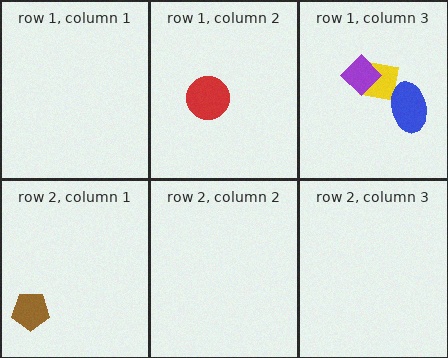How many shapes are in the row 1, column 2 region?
1.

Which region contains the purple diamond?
The row 1, column 3 region.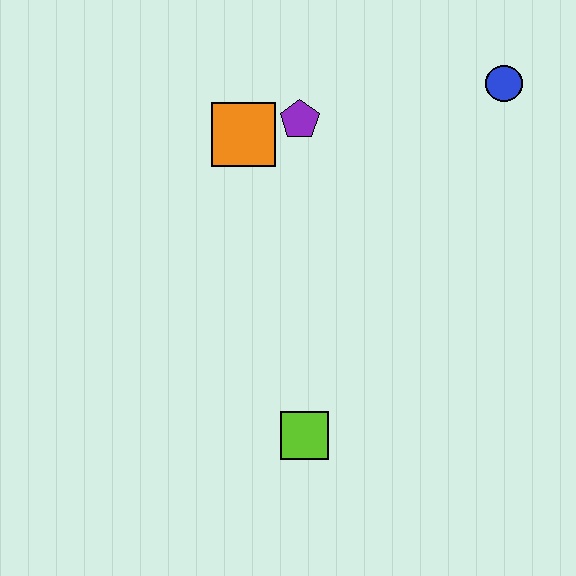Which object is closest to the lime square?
The orange square is closest to the lime square.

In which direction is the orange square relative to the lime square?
The orange square is above the lime square.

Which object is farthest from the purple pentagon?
The lime square is farthest from the purple pentagon.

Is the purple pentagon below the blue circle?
Yes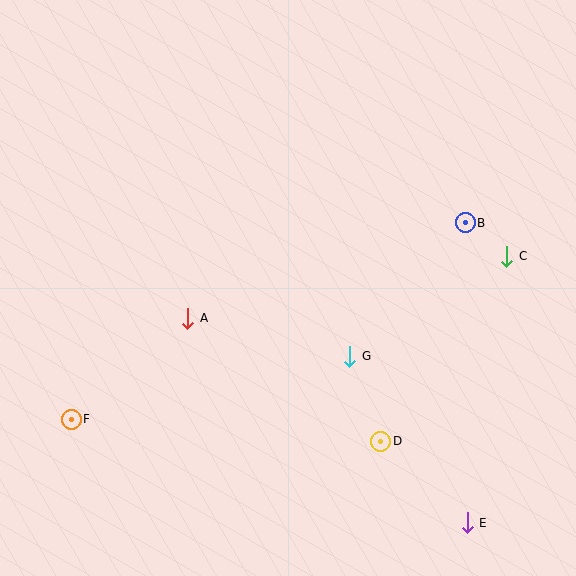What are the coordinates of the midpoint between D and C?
The midpoint between D and C is at (444, 349).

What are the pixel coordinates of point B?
Point B is at (465, 223).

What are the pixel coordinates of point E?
Point E is at (467, 523).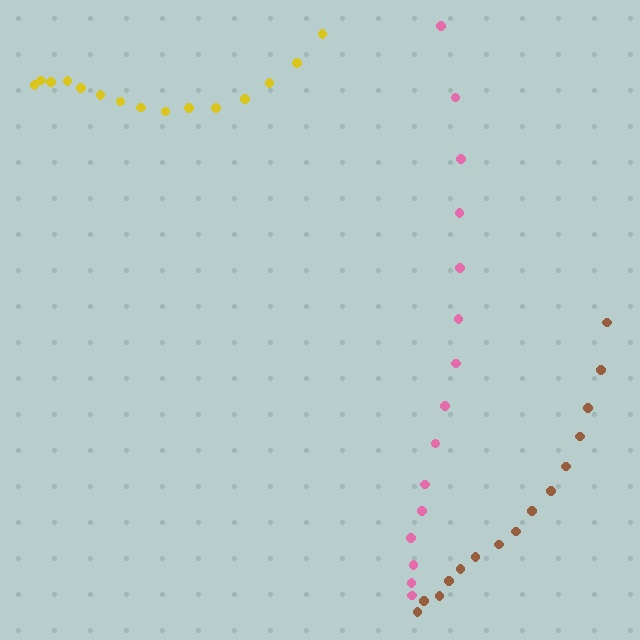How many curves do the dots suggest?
There are 3 distinct paths.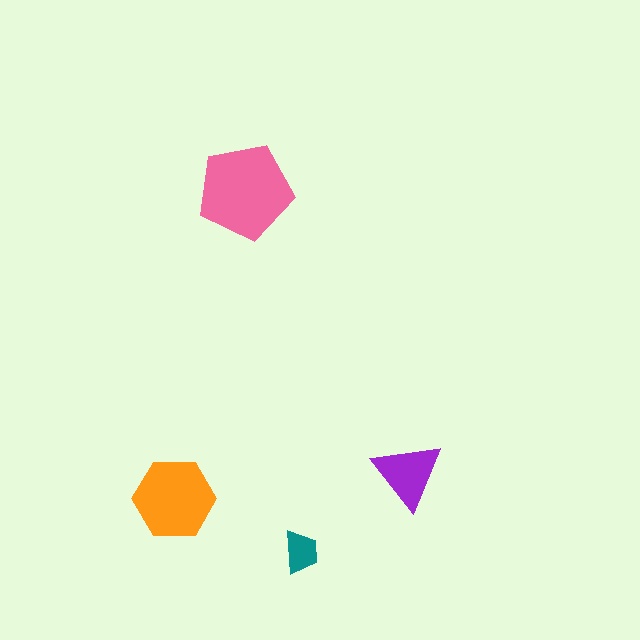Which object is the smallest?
The teal trapezoid.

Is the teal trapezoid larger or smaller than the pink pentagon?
Smaller.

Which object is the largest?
The pink pentagon.